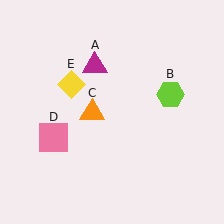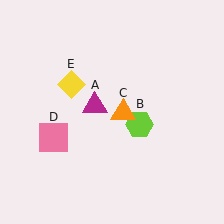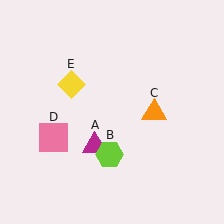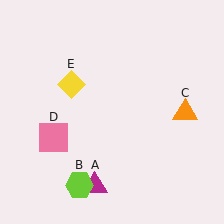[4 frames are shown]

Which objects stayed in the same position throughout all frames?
Pink square (object D) and yellow diamond (object E) remained stationary.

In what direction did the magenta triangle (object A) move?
The magenta triangle (object A) moved down.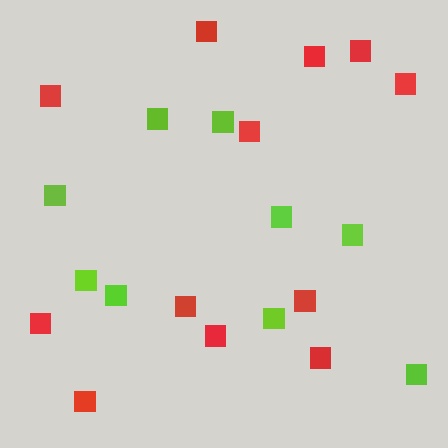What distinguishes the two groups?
There are 2 groups: one group of lime squares (9) and one group of red squares (12).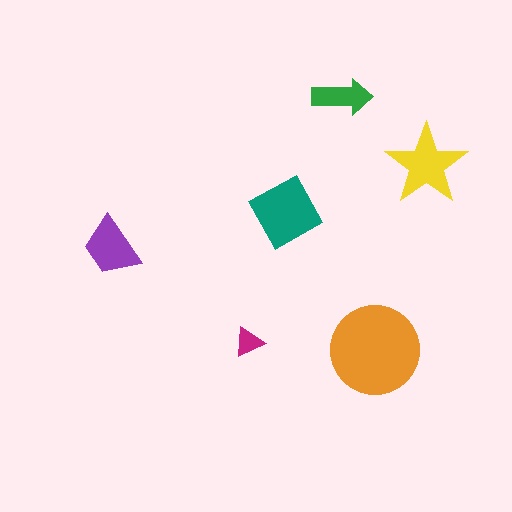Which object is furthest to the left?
The purple trapezoid is leftmost.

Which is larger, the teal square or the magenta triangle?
The teal square.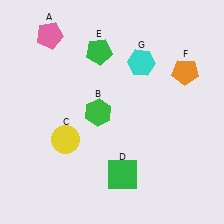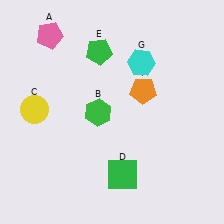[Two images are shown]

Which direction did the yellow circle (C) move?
The yellow circle (C) moved left.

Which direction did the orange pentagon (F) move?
The orange pentagon (F) moved left.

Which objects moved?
The objects that moved are: the yellow circle (C), the orange pentagon (F).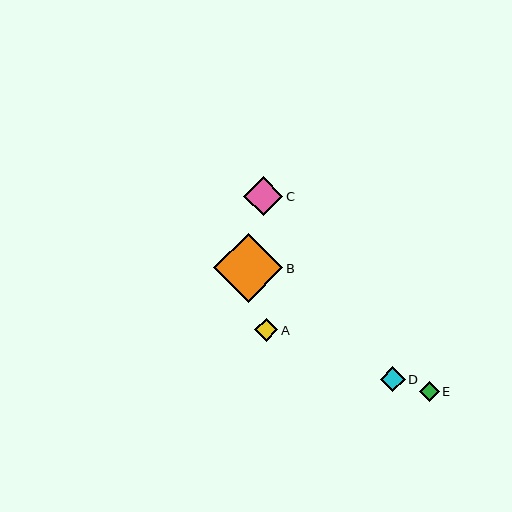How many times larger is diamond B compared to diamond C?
Diamond B is approximately 1.8 times the size of diamond C.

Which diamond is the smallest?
Diamond E is the smallest with a size of approximately 20 pixels.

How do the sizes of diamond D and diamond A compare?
Diamond D and diamond A are approximately the same size.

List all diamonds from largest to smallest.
From largest to smallest: B, C, D, A, E.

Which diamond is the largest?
Diamond B is the largest with a size of approximately 70 pixels.